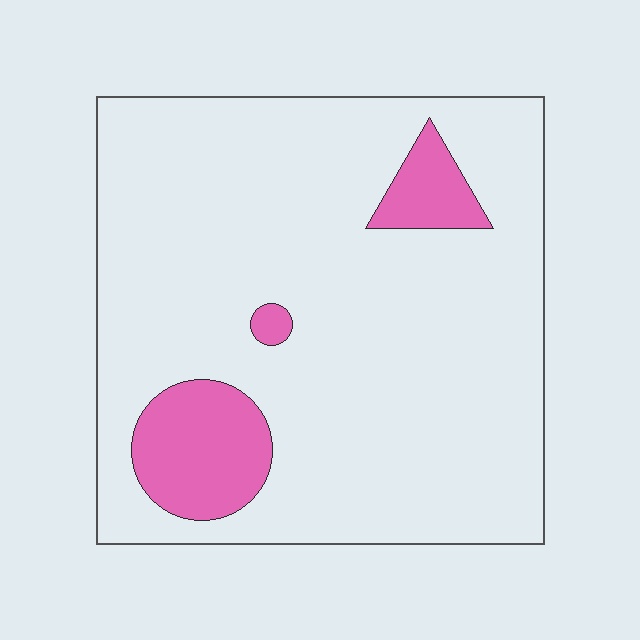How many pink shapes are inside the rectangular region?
3.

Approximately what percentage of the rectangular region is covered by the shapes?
Approximately 10%.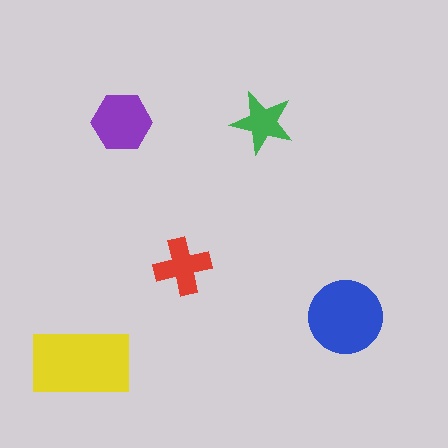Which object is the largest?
The yellow rectangle.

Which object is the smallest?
The green star.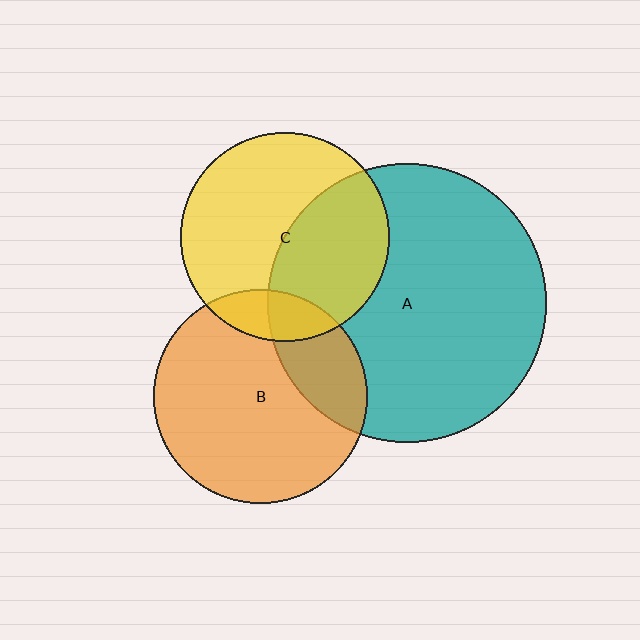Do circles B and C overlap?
Yes.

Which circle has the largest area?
Circle A (teal).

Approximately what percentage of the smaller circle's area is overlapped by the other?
Approximately 15%.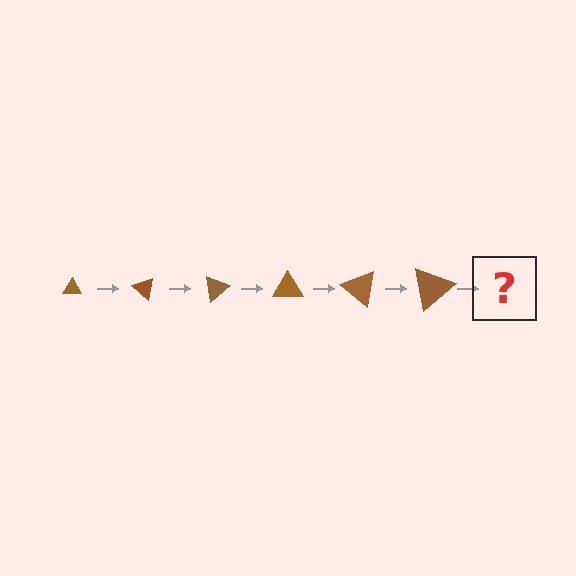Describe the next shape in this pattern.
It should be a triangle, larger than the previous one and rotated 240 degrees from the start.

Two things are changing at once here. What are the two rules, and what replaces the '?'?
The two rules are that the triangle grows larger each step and it rotates 40 degrees each step. The '?' should be a triangle, larger than the previous one and rotated 240 degrees from the start.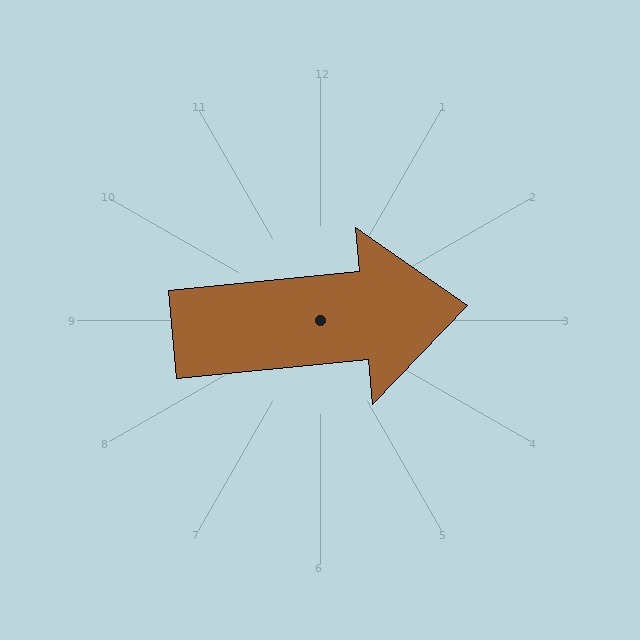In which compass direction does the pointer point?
East.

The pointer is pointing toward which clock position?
Roughly 3 o'clock.